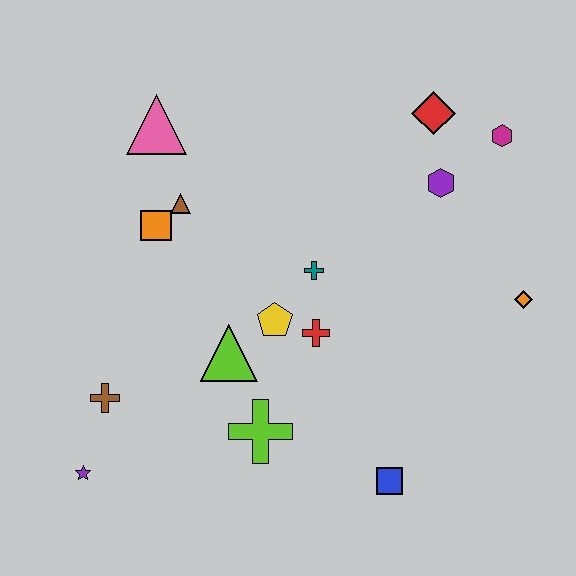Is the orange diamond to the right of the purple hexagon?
Yes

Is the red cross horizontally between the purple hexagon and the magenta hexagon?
No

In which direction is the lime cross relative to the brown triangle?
The lime cross is below the brown triangle.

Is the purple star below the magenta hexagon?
Yes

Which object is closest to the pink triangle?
The brown triangle is closest to the pink triangle.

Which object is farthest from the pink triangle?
The blue square is farthest from the pink triangle.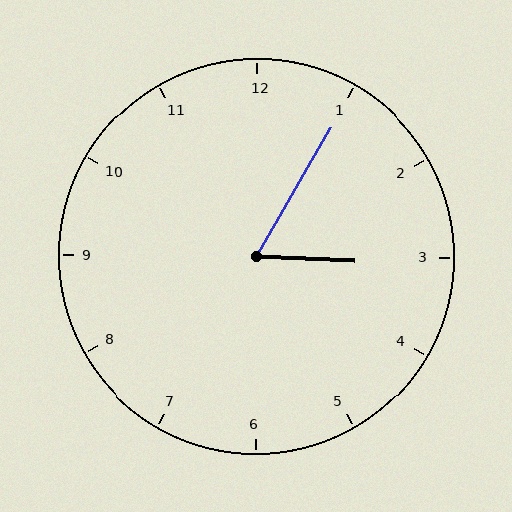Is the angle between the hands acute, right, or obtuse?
It is acute.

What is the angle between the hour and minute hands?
Approximately 62 degrees.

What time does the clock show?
3:05.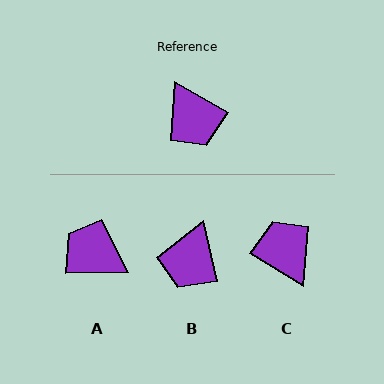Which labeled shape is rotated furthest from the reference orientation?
C, about 179 degrees away.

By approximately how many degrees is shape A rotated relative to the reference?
Approximately 149 degrees clockwise.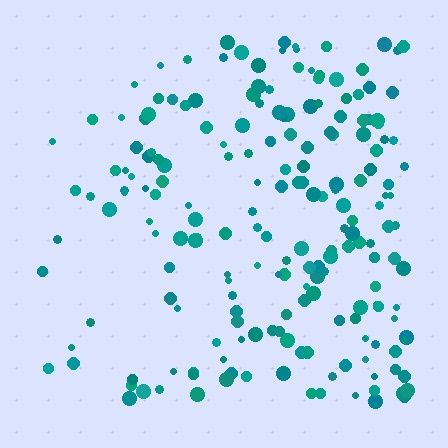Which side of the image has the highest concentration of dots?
The right.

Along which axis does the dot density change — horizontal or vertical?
Horizontal.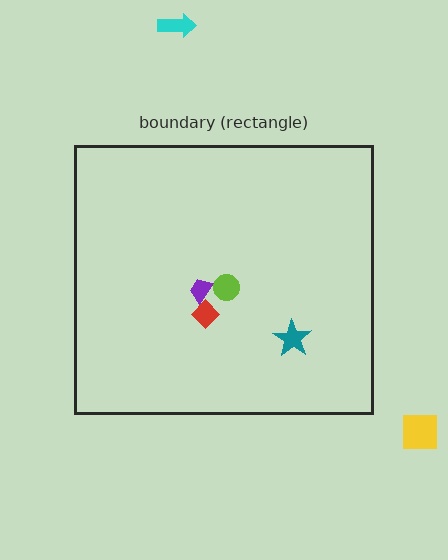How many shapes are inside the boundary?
4 inside, 2 outside.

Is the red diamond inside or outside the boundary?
Inside.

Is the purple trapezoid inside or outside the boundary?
Inside.